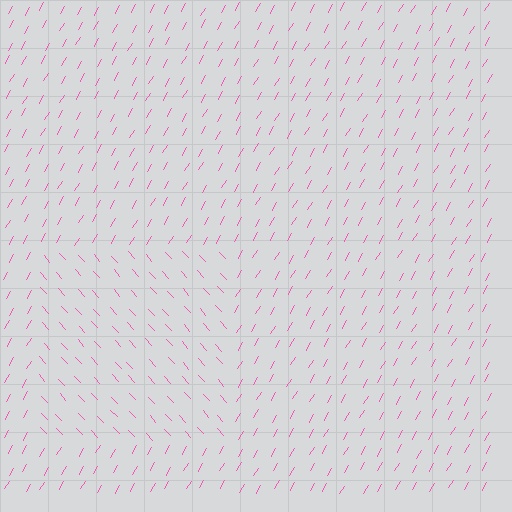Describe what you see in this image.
The image is filled with small pink line segments. A rectangle region in the image has lines oriented differently from the surrounding lines, creating a visible texture boundary.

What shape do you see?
I see a rectangle.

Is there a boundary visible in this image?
Yes, there is a texture boundary formed by a change in line orientation.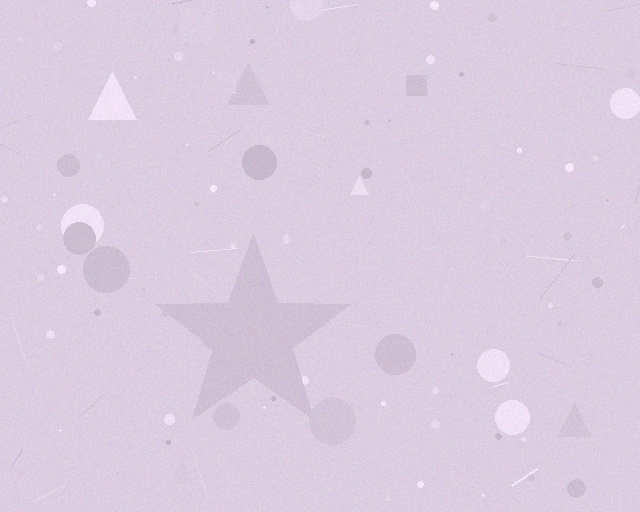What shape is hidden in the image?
A star is hidden in the image.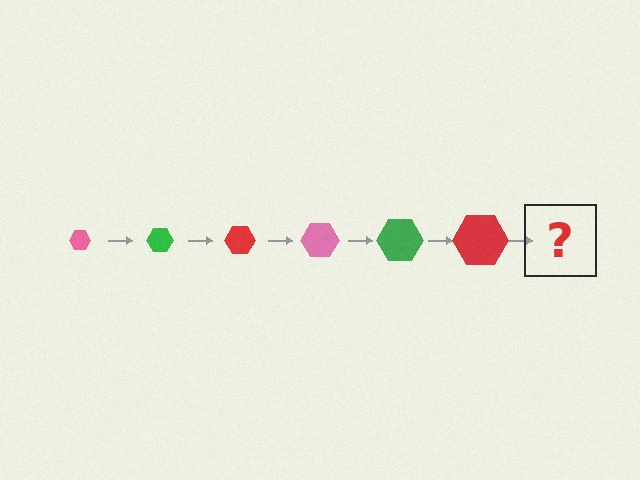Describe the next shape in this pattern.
It should be a pink hexagon, larger than the previous one.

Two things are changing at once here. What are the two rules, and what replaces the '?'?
The two rules are that the hexagon grows larger each step and the color cycles through pink, green, and red. The '?' should be a pink hexagon, larger than the previous one.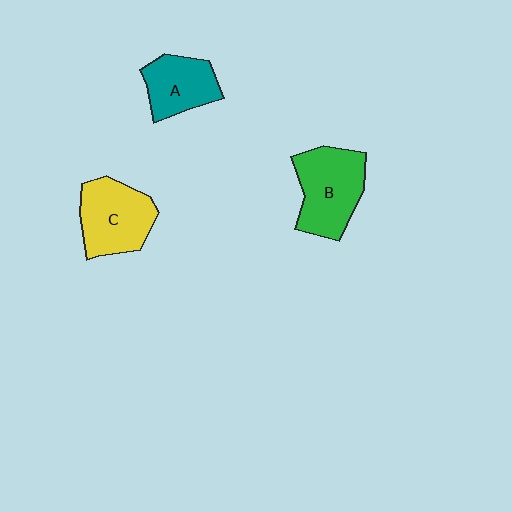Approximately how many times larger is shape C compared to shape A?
Approximately 1.3 times.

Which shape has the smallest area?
Shape A (teal).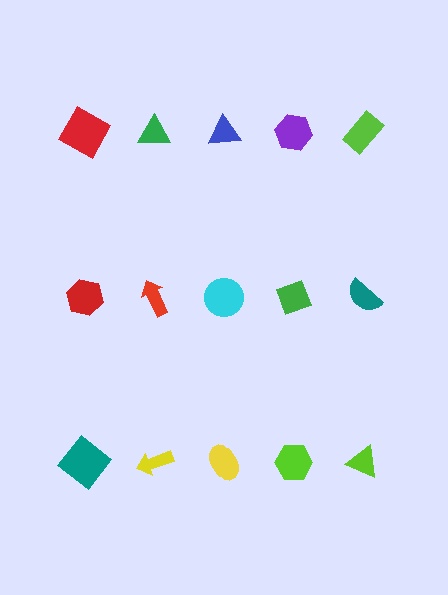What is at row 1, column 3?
A blue triangle.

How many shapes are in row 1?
5 shapes.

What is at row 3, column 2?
A yellow arrow.